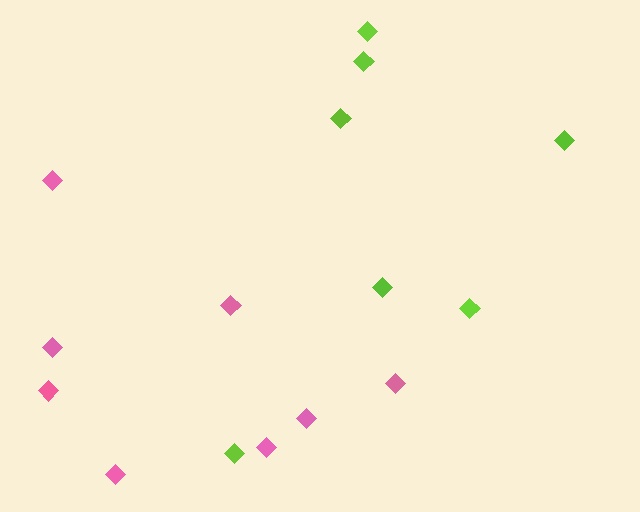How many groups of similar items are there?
There are 2 groups: one group of lime diamonds (7) and one group of pink diamonds (8).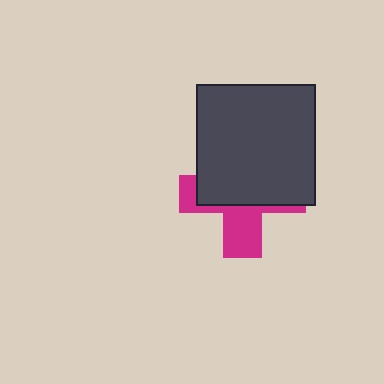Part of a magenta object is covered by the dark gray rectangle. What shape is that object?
It is a cross.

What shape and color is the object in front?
The object in front is a dark gray rectangle.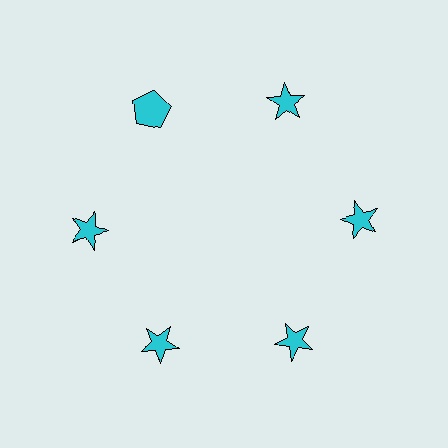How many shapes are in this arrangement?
There are 6 shapes arranged in a ring pattern.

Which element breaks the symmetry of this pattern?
The cyan pentagon at roughly the 11 o'clock position breaks the symmetry. All other shapes are cyan stars.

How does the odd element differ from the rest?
It has a different shape: pentagon instead of star.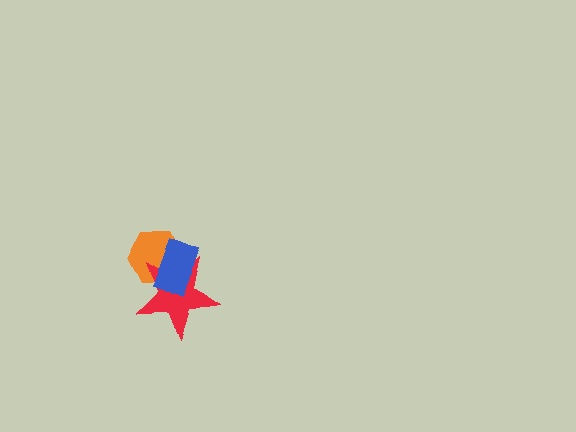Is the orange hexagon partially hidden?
Yes, it is partially covered by another shape.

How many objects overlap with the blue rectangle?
2 objects overlap with the blue rectangle.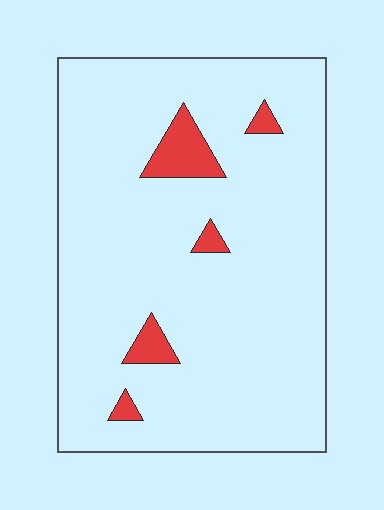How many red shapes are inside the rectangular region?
5.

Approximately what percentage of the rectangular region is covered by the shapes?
Approximately 5%.